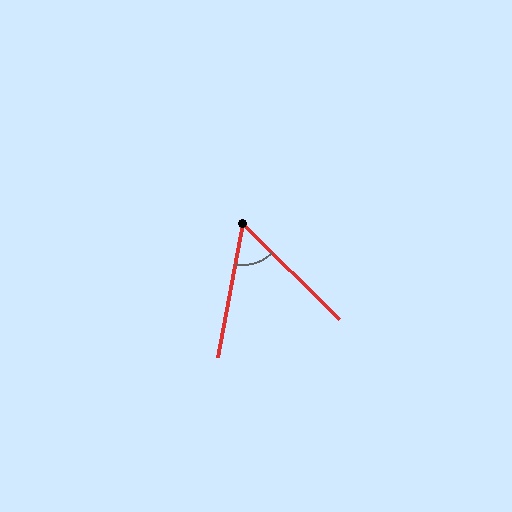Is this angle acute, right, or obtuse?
It is acute.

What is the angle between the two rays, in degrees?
Approximately 56 degrees.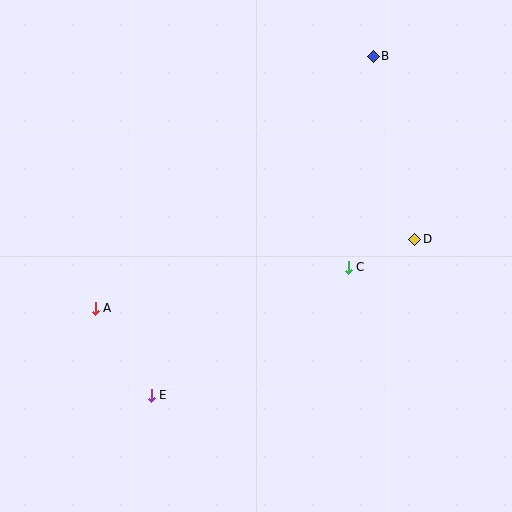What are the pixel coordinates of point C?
Point C is at (348, 267).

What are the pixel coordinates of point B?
Point B is at (373, 56).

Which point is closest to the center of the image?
Point C at (348, 267) is closest to the center.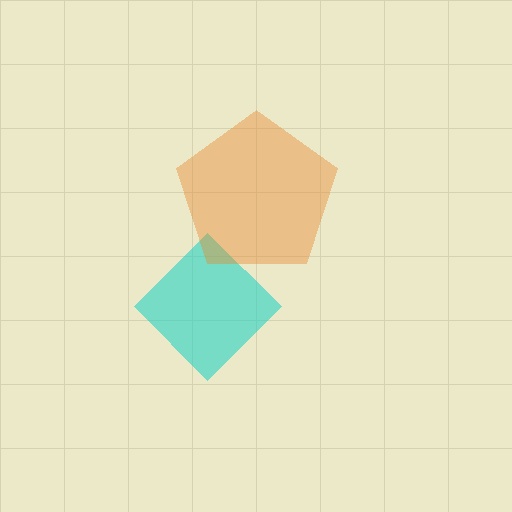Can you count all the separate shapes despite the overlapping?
Yes, there are 2 separate shapes.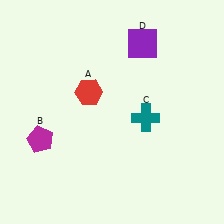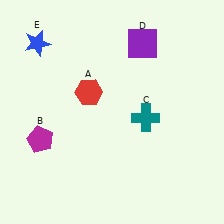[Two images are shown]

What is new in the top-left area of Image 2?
A blue star (E) was added in the top-left area of Image 2.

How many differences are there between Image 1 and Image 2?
There is 1 difference between the two images.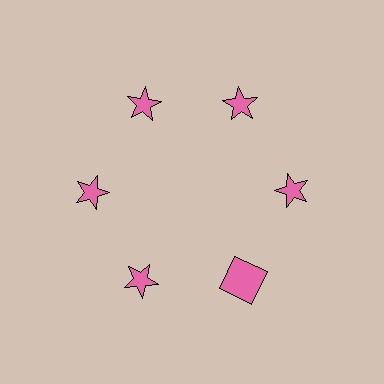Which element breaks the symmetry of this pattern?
The pink square at roughly the 5 o'clock position breaks the symmetry. All other shapes are pink stars.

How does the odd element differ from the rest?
It has a different shape: square instead of star.